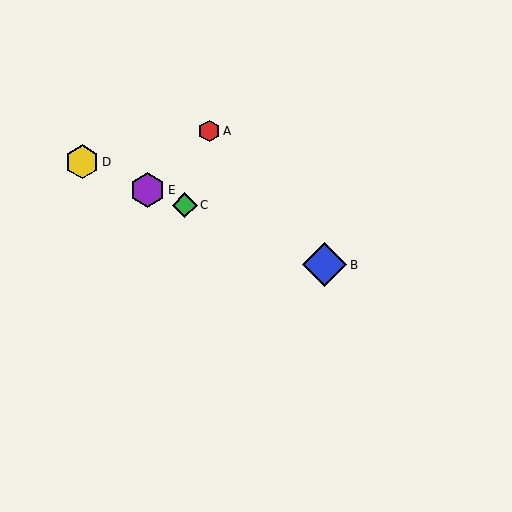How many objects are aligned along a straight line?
4 objects (B, C, D, E) are aligned along a straight line.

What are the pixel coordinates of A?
Object A is at (209, 131).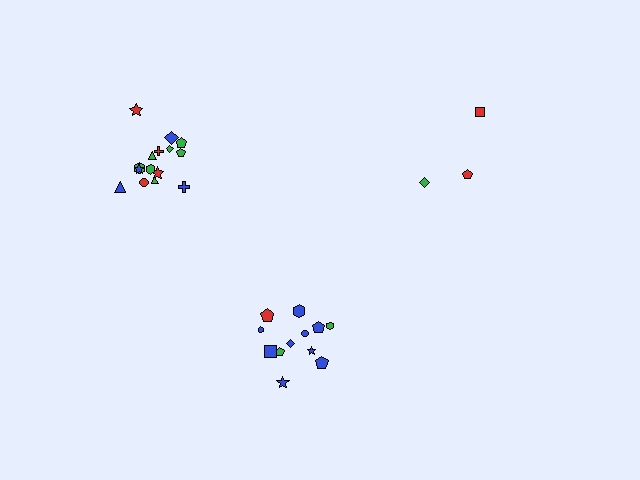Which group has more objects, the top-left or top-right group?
The top-left group.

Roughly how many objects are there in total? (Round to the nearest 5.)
Roughly 30 objects in total.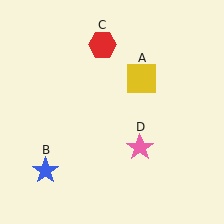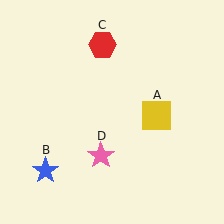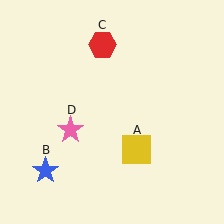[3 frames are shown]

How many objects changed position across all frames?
2 objects changed position: yellow square (object A), pink star (object D).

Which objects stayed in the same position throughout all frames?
Blue star (object B) and red hexagon (object C) remained stationary.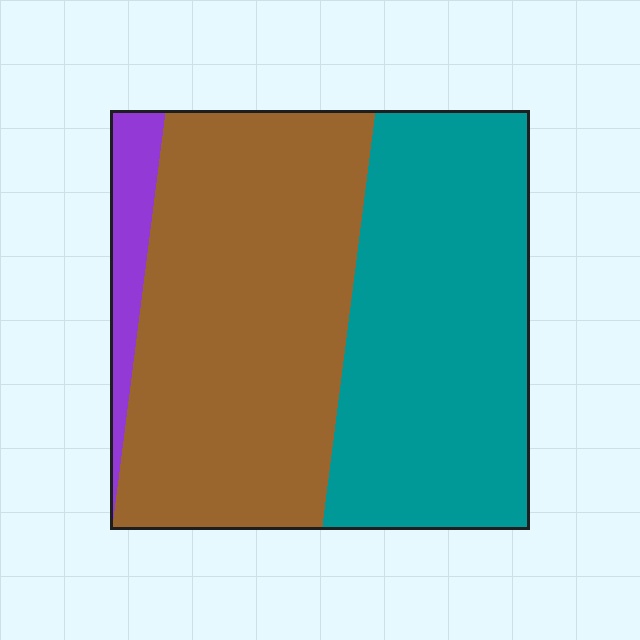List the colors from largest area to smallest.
From largest to smallest: brown, teal, purple.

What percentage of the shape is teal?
Teal takes up about two fifths (2/5) of the shape.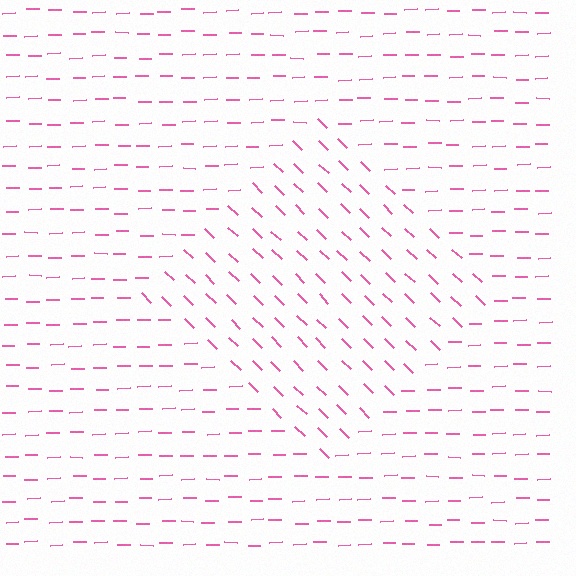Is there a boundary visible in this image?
Yes, there is a texture boundary formed by a change in line orientation.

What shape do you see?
I see a diamond.